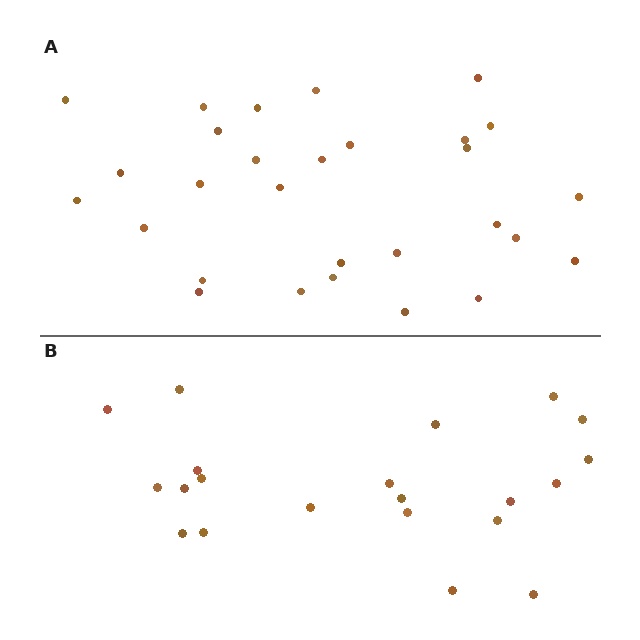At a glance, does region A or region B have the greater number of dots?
Region A (the top region) has more dots.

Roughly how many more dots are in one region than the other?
Region A has roughly 8 or so more dots than region B.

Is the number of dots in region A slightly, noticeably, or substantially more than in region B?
Region A has noticeably more, but not dramatically so. The ratio is roughly 1.4 to 1.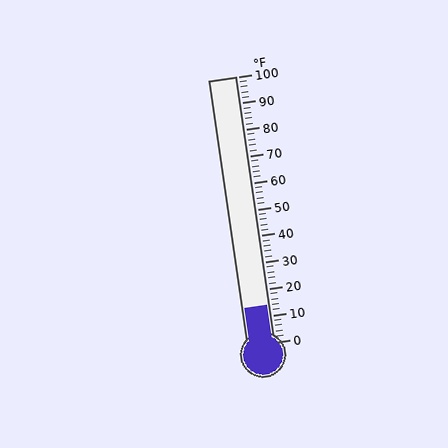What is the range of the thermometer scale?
The thermometer scale ranges from 0°F to 100°F.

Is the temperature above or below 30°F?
The temperature is below 30°F.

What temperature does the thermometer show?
The thermometer shows approximately 14°F.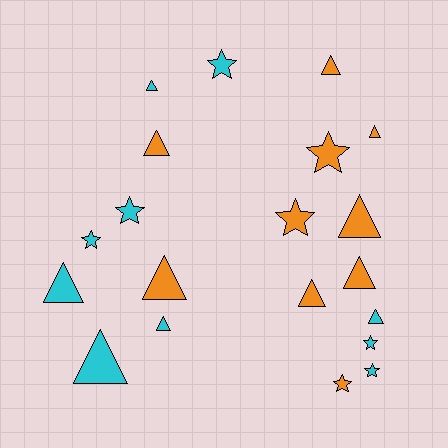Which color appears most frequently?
Cyan, with 10 objects.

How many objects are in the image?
There are 20 objects.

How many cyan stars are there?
There are 5 cyan stars.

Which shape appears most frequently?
Triangle, with 12 objects.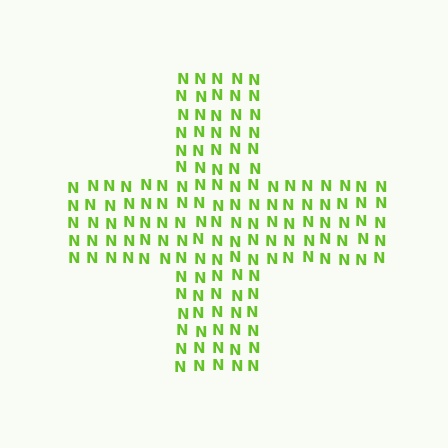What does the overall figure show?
The overall figure shows a cross.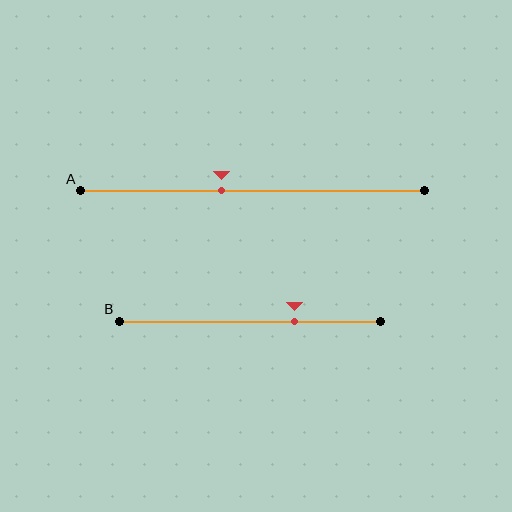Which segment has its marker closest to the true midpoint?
Segment A has its marker closest to the true midpoint.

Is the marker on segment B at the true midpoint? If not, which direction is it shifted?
No, the marker on segment B is shifted to the right by about 17% of the segment length.